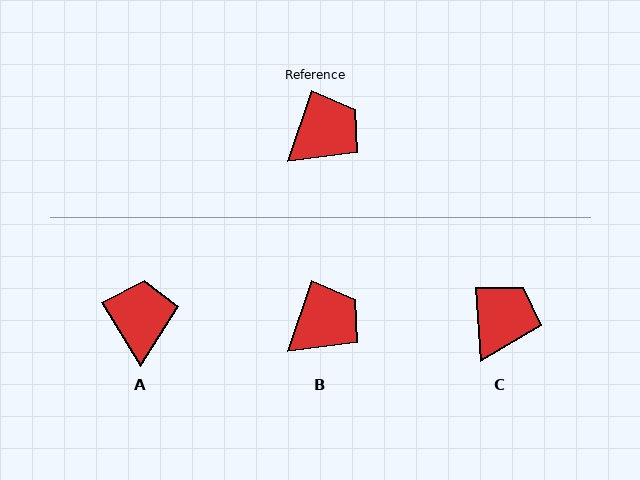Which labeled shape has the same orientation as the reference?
B.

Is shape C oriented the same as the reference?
No, it is off by about 23 degrees.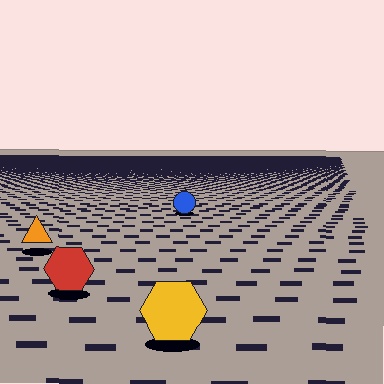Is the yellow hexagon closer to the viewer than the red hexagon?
Yes. The yellow hexagon is closer — you can tell from the texture gradient: the ground texture is coarser near it.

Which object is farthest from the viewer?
The blue circle is farthest from the viewer. It appears smaller and the ground texture around it is denser.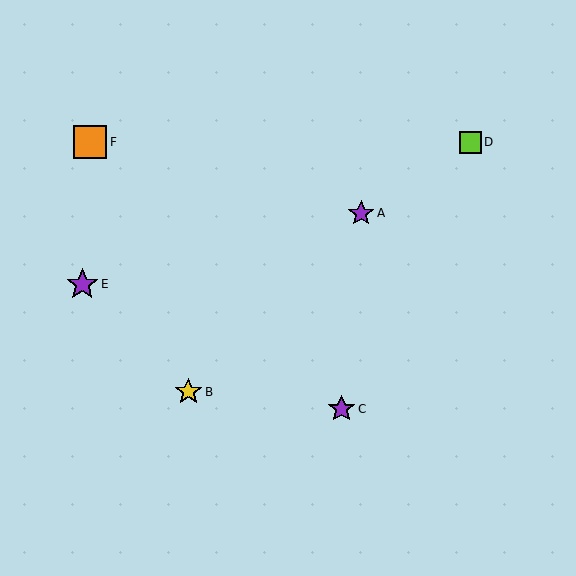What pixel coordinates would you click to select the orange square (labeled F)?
Click at (90, 142) to select the orange square F.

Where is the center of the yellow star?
The center of the yellow star is at (188, 392).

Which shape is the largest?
The orange square (labeled F) is the largest.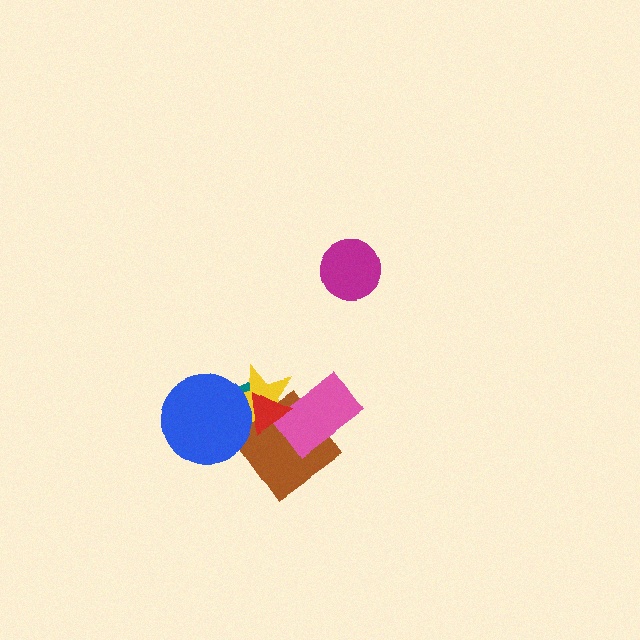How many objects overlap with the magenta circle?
0 objects overlap with the magenta circle.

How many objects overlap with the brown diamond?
4 objects overlap with the brown diamond.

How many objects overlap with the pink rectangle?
4 objects overlap with the pink rectangle.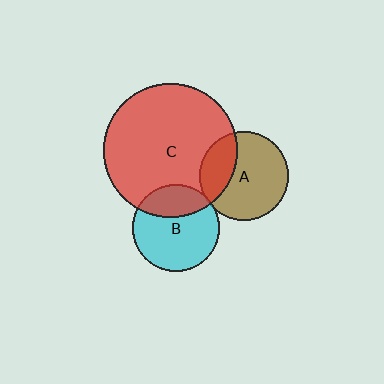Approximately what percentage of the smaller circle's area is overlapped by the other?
Approximately 30%.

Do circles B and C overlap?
Yes.